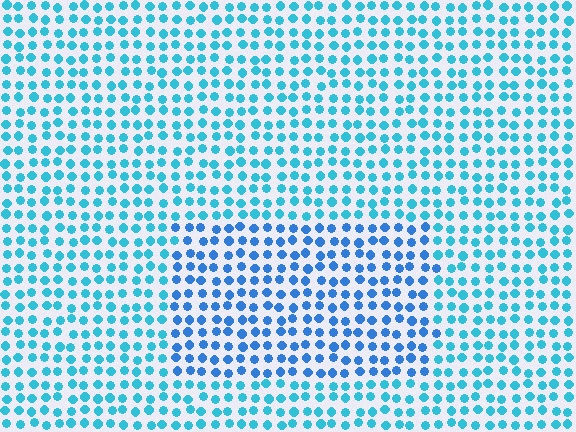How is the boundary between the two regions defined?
The boundary is defined purely by a slight shift in hue (about 25 degrees). Spacing, size, and orientation are identical on both sides.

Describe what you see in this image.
The image is filled with small cyan elements in a uniform arrangement. A rectangle-shaped region is visible where the elements are tinted to a slightly different hue, forming a subtle color boundary.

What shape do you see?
I see a rectangle.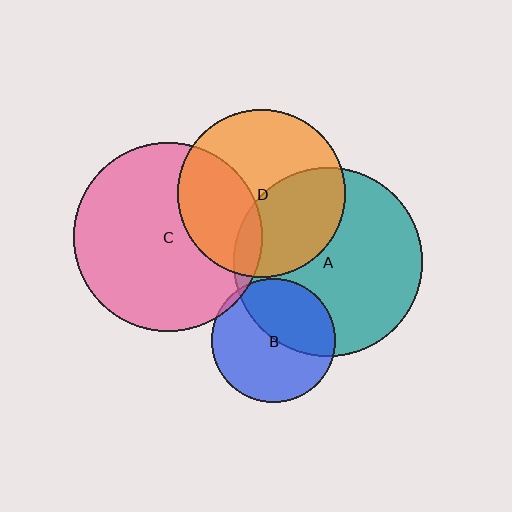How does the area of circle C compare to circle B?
Approximately 2.3 times.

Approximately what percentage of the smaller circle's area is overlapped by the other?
Approximately 40%.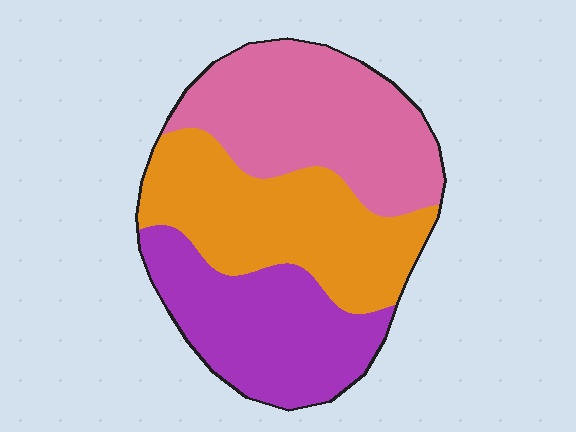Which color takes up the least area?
Purple, at roughly 30%.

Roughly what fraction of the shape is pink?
Pink takes up about three eighths (3/8) of the shape.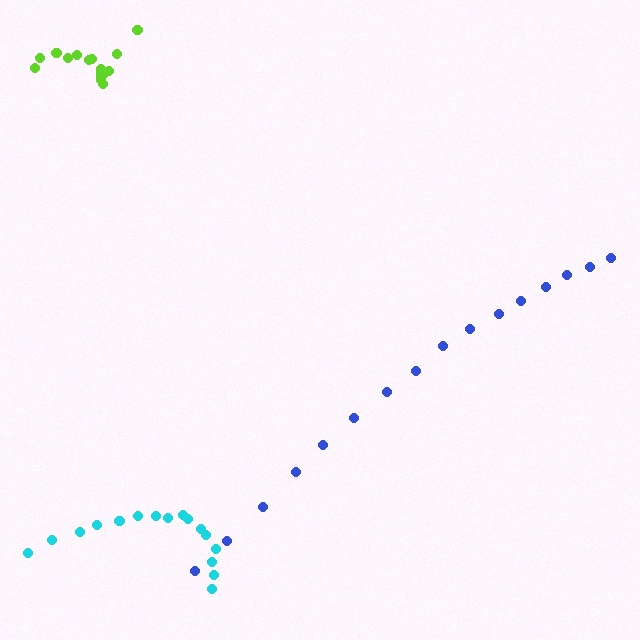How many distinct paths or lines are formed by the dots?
There are 3 distinct paths.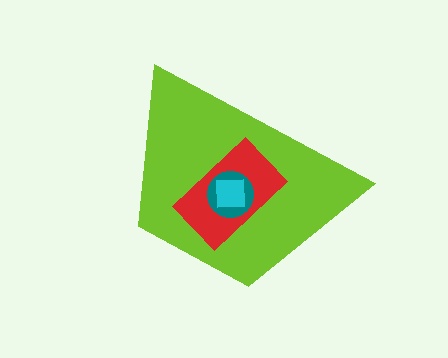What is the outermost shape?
The lime trapezoid.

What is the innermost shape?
The cyan square.